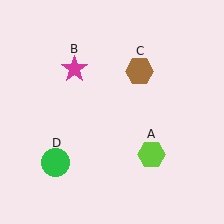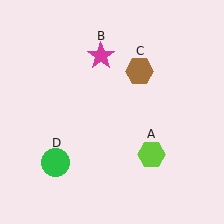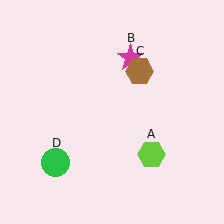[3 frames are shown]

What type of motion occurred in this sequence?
The magenta star (object B) rotated clockwise around the center of the scene.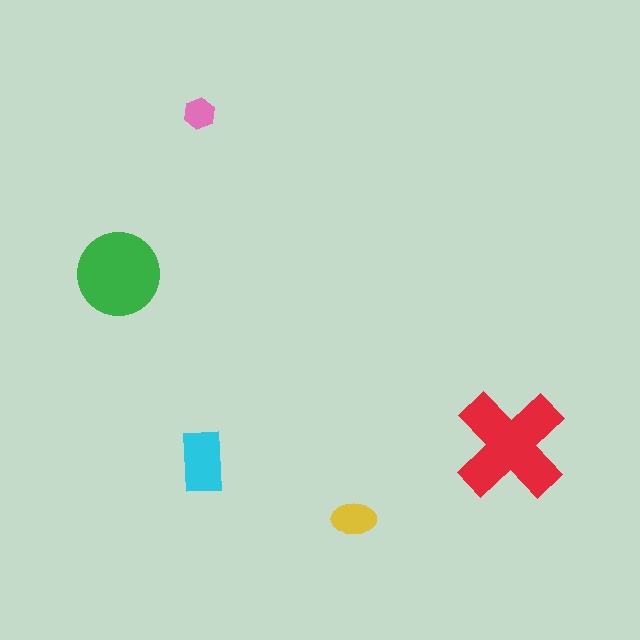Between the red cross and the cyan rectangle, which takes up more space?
The red cross.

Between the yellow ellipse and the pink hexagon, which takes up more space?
The yellow ellipse.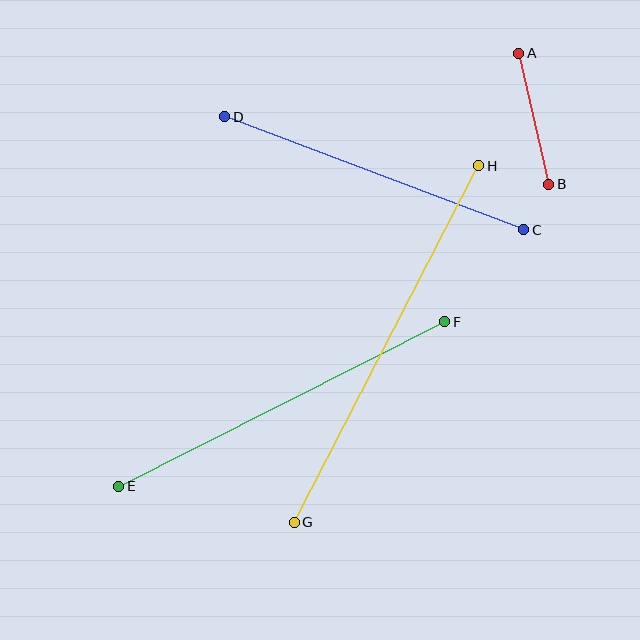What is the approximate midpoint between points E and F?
The midpoint is at approximately (282, 404) pixels.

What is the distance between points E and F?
The distance is approximately 365 pixels.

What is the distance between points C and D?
The distance is approximately 320 pixels.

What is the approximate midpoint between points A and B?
The midpoint is at approximately (534, 119) pixels.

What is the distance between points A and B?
The distance is approximately 134 pixels.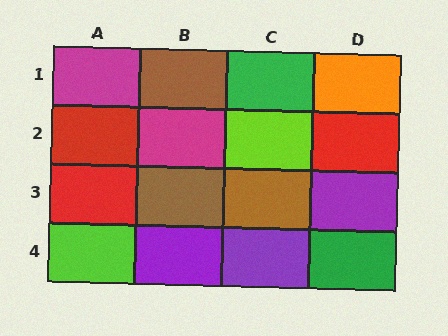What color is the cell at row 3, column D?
Purple.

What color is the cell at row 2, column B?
Magenta.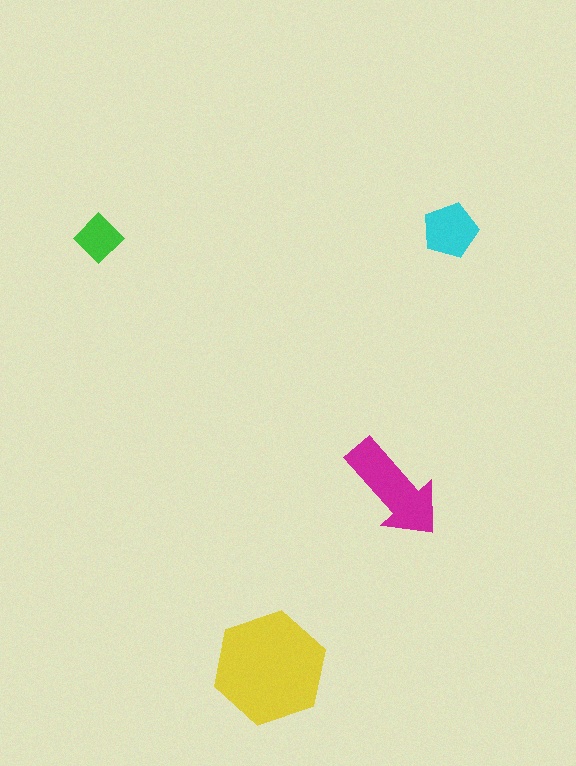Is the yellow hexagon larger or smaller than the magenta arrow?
Larger.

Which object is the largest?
The yellow hexagon.